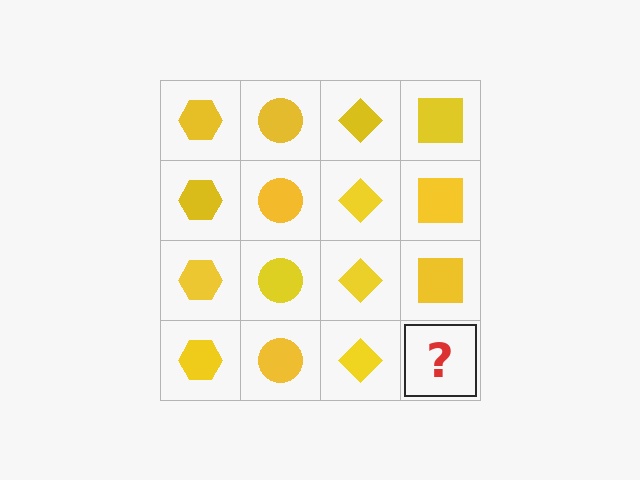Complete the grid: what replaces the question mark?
The question mark should be replaced with a yellow square.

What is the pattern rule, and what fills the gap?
The rule is that each column has a consistent shape. The gap should be filled with a yellow square.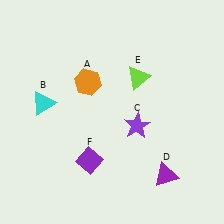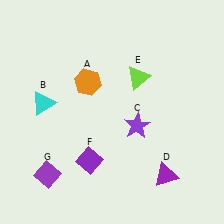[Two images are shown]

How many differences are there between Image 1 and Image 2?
There is 1 difference between the two images.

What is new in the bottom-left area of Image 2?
A purple diamond (G) was added in the bottom-left area of Image 2.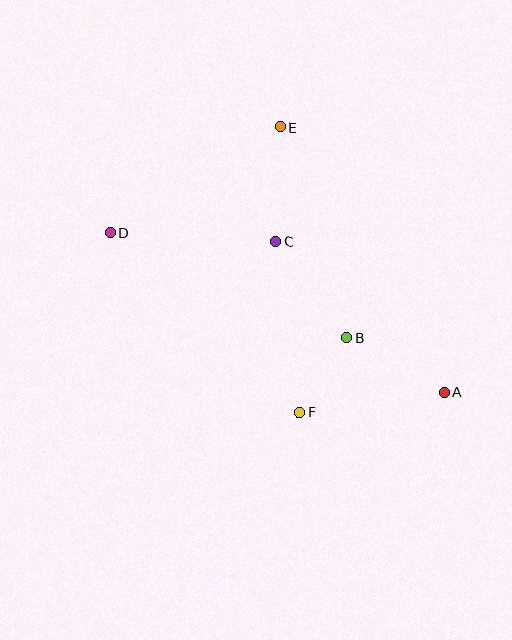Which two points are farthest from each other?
Points A and D are farthest from each other.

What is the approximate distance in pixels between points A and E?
The distance between A and E is approximately 312 pixels.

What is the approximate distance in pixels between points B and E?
The distance between B and E is approximately 221 pixels.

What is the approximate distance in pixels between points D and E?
The distance between D and E is approximately 200 pixels.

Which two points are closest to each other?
Points B and F are closest to each other.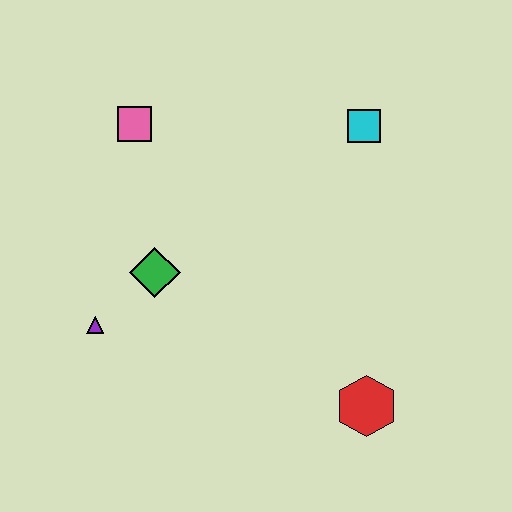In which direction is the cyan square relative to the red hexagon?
The cyan square is above the red hexagon.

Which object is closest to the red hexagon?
The green diamond is closest to the red hexagon.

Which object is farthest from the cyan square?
The purple triangle is farthest from the cyan square.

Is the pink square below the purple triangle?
No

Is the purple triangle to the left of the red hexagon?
Yes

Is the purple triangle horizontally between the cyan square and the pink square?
No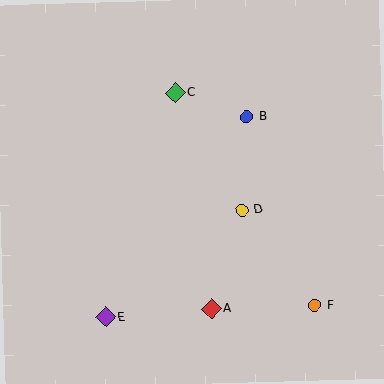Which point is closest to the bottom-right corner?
Point F is closest to the bottom-right corner.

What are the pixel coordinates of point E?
Point E is at (106, 317).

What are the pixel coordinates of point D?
Point D is at (242, 210).